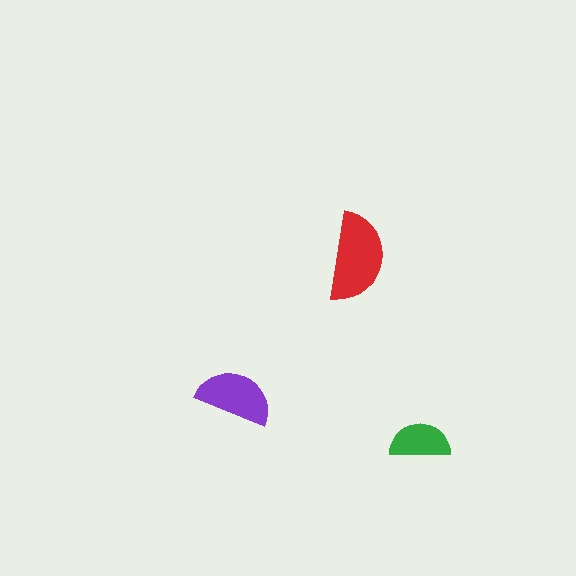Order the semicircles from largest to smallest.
the red one, the purple one, the green one.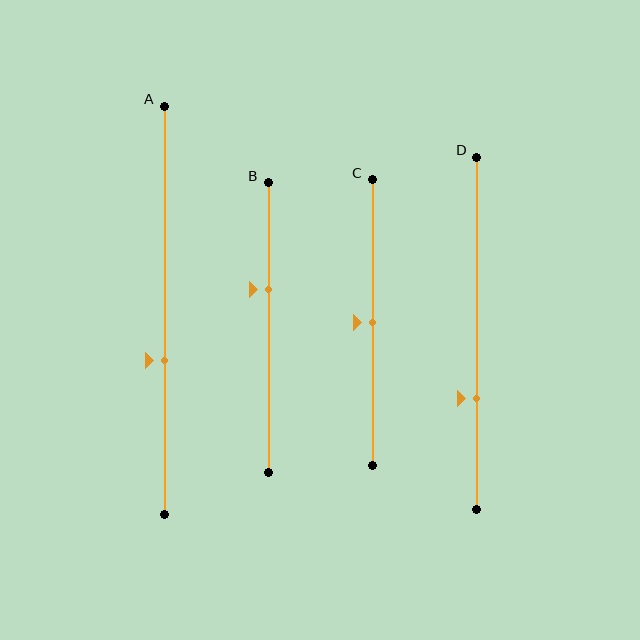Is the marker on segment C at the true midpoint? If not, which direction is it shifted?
Yes, the marker on segment C is at the true midpoint.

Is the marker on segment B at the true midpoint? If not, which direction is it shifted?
No, the marker on segment B is shifted upward by about 13% of the segment length.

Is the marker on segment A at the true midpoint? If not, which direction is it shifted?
No, the marker on segment A is shifted downward by about 12% of the segment length.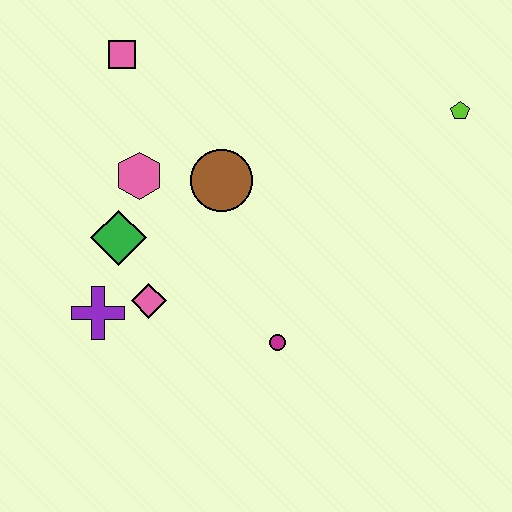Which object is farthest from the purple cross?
The lime pentagon is farthest from the purple cross.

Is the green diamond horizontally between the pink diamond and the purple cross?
Yes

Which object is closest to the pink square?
The pink hexagon is closest to the pink square.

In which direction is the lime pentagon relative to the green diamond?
The lime pentagon is to the right of the green diamond.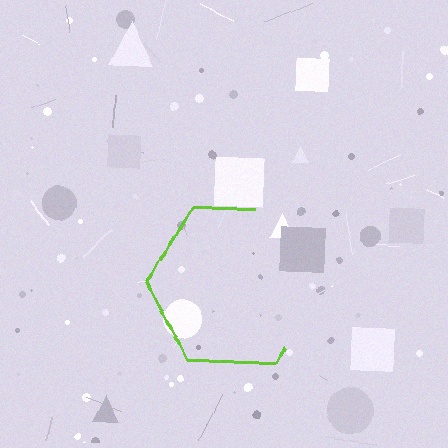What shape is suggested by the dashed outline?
The dashed outline suggests a hexagon.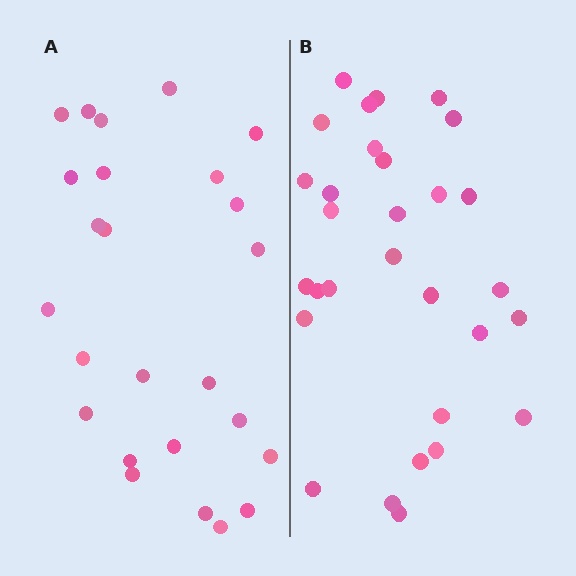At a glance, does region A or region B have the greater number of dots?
Region B (the right region) has more dots.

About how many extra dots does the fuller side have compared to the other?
Region B has about 5 more dots than region A.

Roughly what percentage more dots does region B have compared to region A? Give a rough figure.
About 20% more.